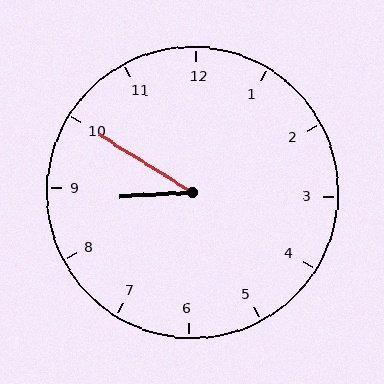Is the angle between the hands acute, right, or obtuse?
It is acute.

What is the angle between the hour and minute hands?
Approximately 35 degrees.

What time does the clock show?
8:50.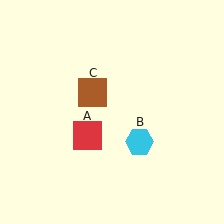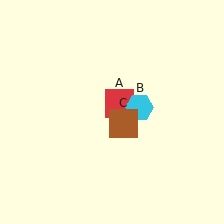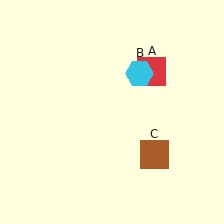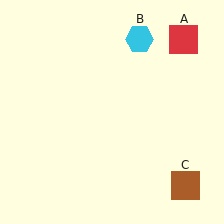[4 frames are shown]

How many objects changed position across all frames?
3 objects changed position: red square (object A), cyan hexagon (object B), brown square (object C).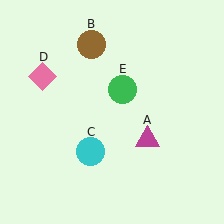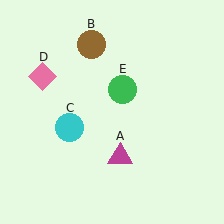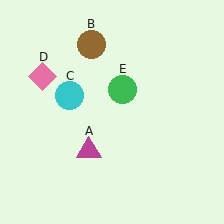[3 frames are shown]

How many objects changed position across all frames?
2 objects changed position: magenta triangle (object A), cyan circle (object C).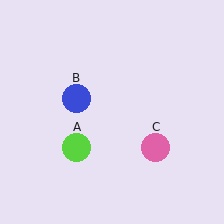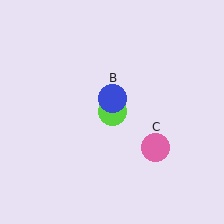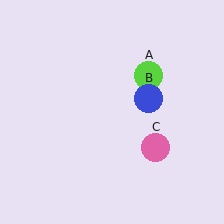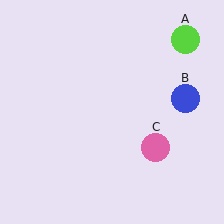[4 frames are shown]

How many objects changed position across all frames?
2 objects changed position: lime circle (object A), blue circle (object B).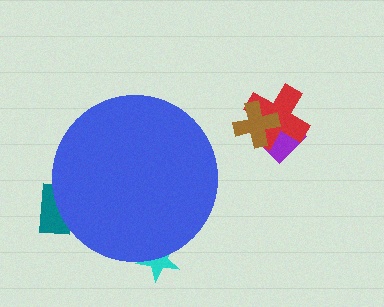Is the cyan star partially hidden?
Yes, the cyan star is partially hidden behind the blue circle.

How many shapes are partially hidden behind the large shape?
2 shapes are partially hidden.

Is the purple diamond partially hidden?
No, the purple diamond is fully visible.